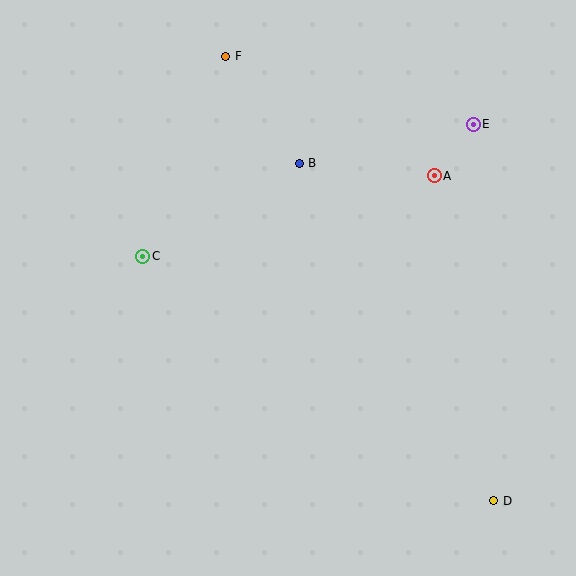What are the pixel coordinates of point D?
Point D is at (494, 501).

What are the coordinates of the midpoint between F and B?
The midpoint between F and B is at (263, 110).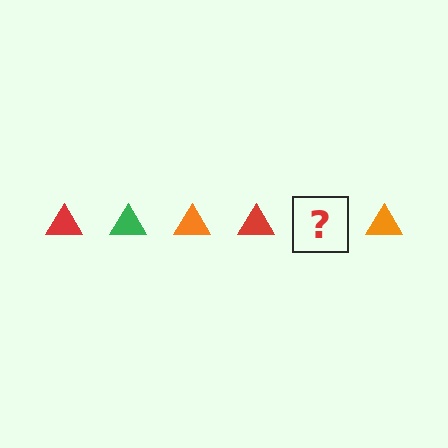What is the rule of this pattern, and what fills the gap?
The rule is that the pattern cycles through red, green, orange triangles. The gap should be filled with a green triangle.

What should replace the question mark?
The question mark should be replaced with a green triangle.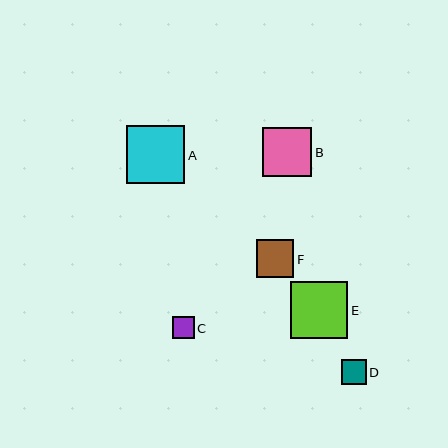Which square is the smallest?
Square C is the smallest with a size of approximately 22 pixels.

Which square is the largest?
Square A is the largest with a size of approximately 58 pixels.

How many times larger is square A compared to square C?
Square A is approximately 2.6 times the size of square C.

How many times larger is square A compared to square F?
Square A is approximately 1.5 times the size of square F.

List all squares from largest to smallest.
From largest to smallest: A, E, B, F, D, C.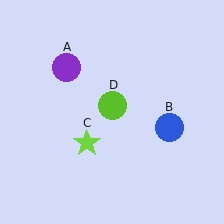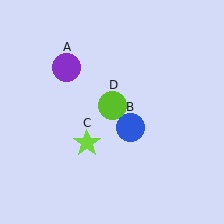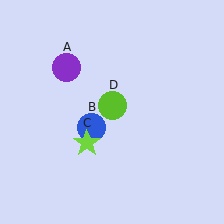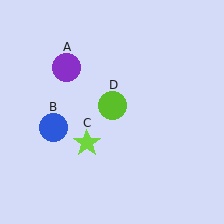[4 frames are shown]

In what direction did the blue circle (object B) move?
The blue circle (object B) moved left.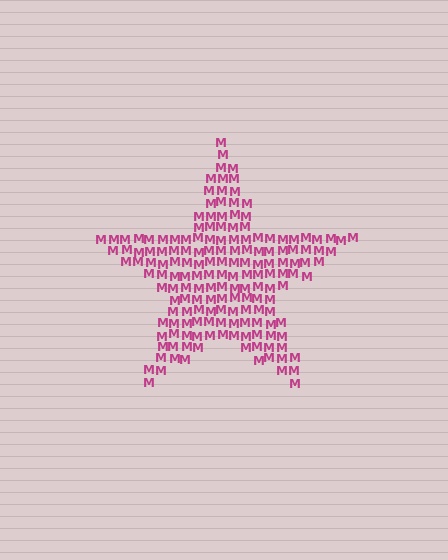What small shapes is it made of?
It is made of small letter M's.